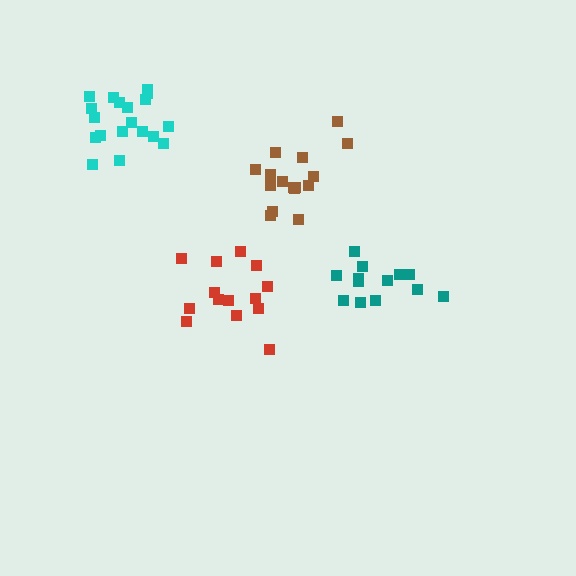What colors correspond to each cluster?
The clusters are colored: brown, teal, red, cyan.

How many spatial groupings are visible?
There are 4 spatial groupings.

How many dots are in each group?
Group 1: 16 dots, Group 2: 13 dots, Group 3: 14 dots, Group 4: 19 dots (62 total).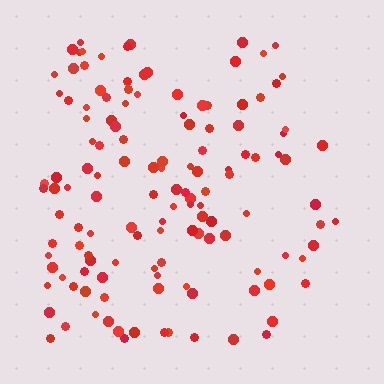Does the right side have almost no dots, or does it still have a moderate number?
Still a moderate number, just noticeably fewer than the left.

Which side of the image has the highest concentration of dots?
The left.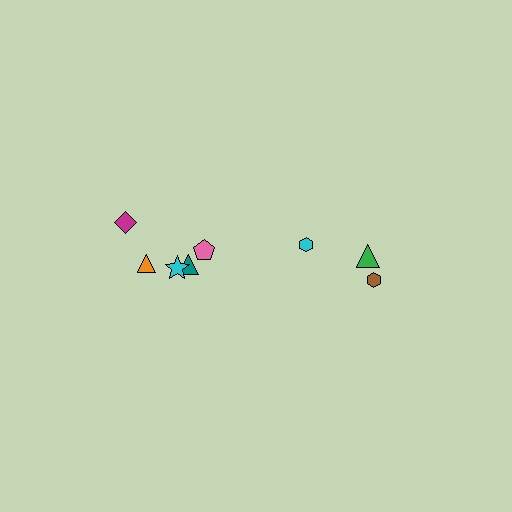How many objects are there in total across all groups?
There are 8 objects.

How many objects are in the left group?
There are 5 objects.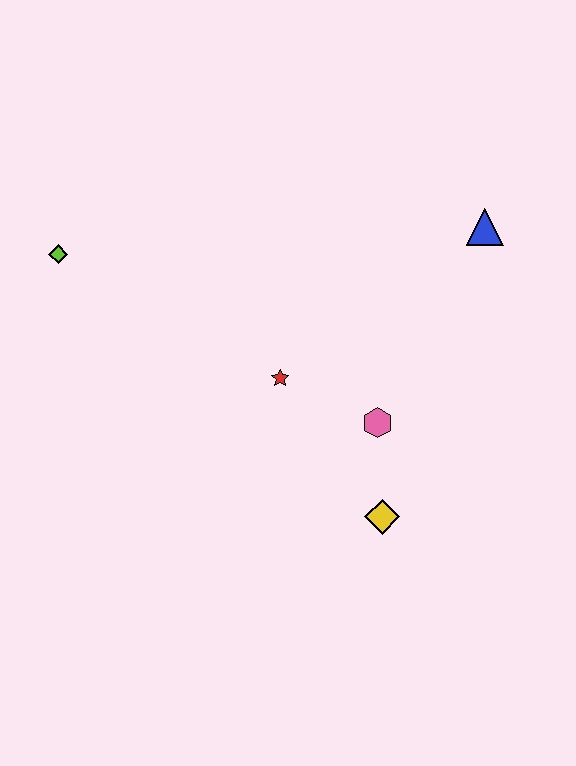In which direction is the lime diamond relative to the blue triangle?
The lime diamond is to the left of the blue triangle.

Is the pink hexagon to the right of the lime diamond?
Yes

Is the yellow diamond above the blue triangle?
No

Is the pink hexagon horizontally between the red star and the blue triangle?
Yes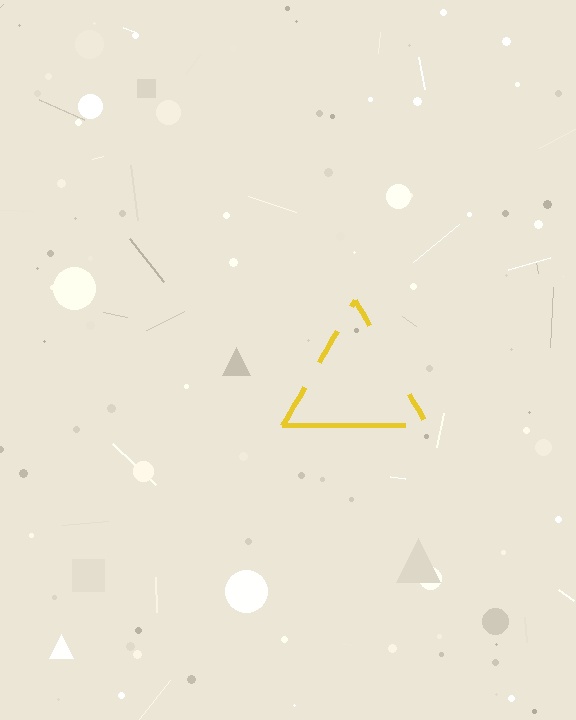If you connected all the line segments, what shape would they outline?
They would outline a triangle.